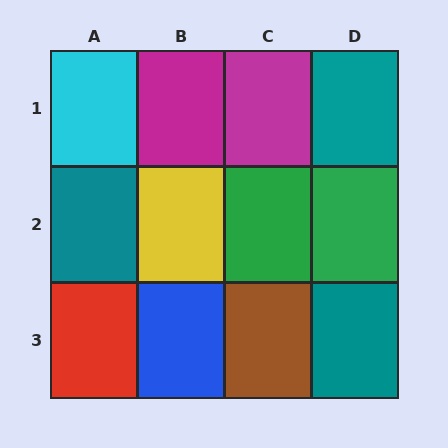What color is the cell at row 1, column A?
Cyan.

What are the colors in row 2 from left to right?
Teal, yellow, green, green.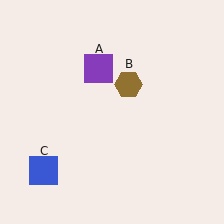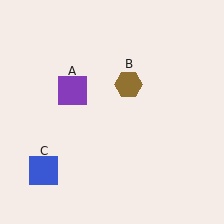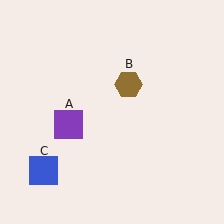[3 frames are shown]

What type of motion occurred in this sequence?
The purple square (object A) rotated counterclockwise around the center of the scene.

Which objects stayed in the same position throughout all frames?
Brown hexagon (object B) and blue square (object C) remained stationary.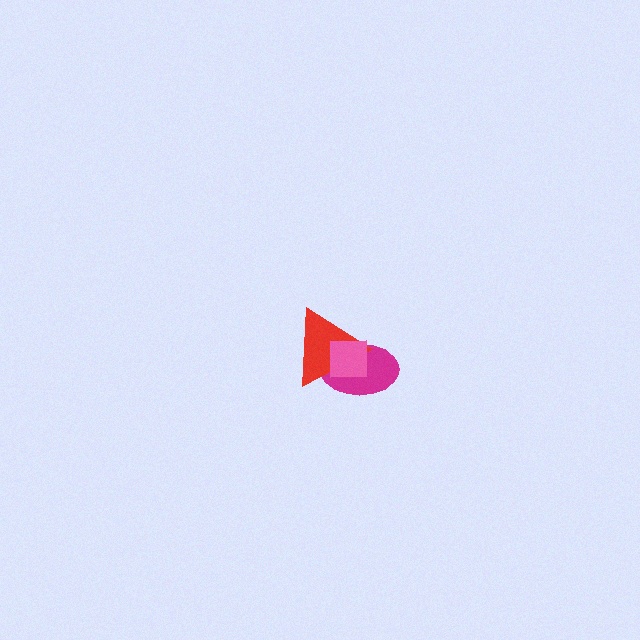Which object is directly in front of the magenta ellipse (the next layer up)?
The red triangle is directly in front of the magenta ellipse.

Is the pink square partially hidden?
No, no other shape covers it.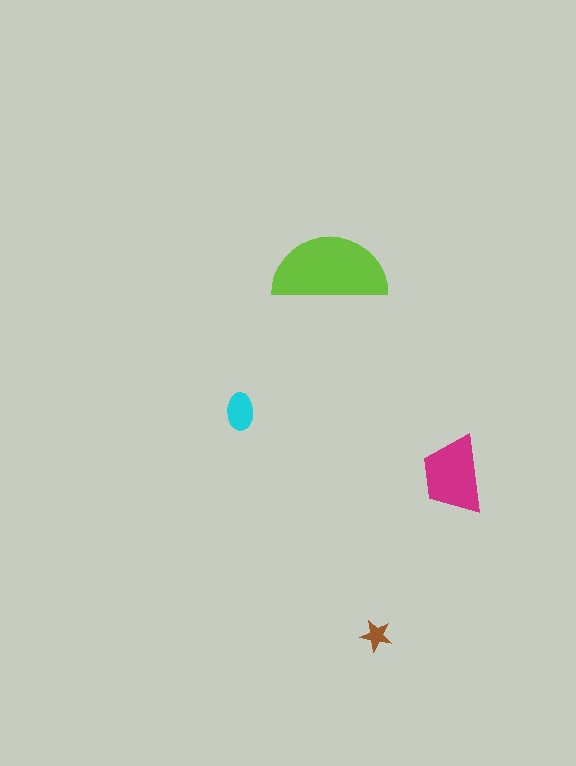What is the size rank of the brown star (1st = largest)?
4th.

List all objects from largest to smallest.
The lime semicircle, the magenta trapezoid, the cyan ellipse, the brown star.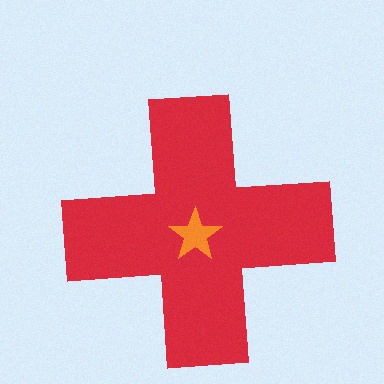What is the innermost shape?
The orange star.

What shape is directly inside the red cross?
The orange star.